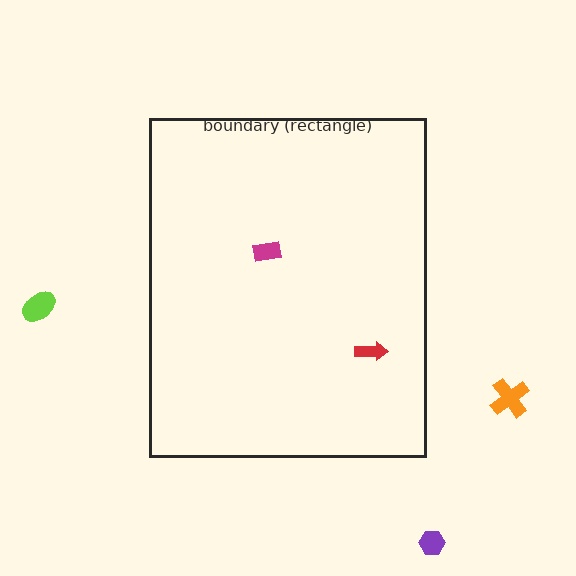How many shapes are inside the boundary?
2 inside, 3 outside.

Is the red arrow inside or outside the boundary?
Inside.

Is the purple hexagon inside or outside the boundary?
Outside.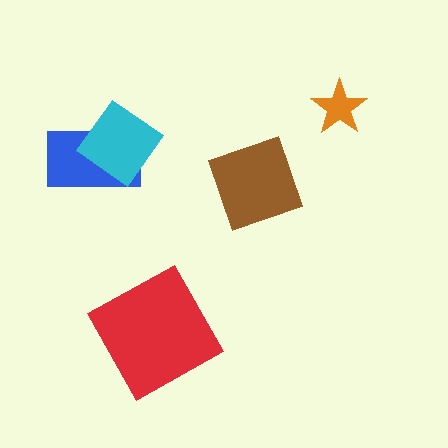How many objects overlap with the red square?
0 objects overlap with the red square.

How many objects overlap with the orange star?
0 objects overlap with the orange star.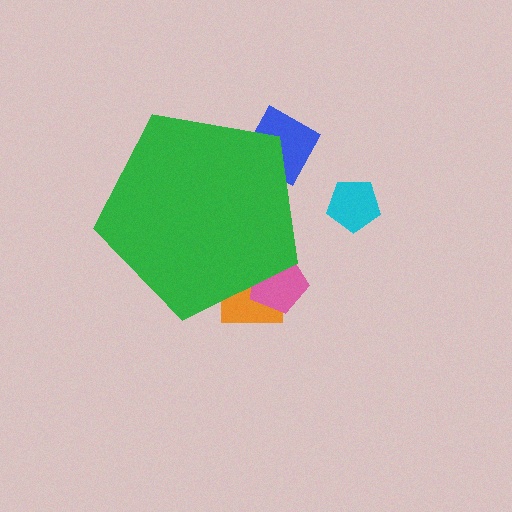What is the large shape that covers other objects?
A green pentagon.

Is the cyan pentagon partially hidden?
No, the cyan pentagon is fully visible.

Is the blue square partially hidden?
Yes, the blue square is partially hidden behind the green pentagon.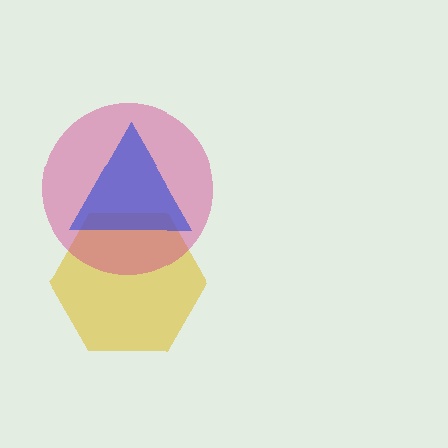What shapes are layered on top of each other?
The layered shapes are: a yellow hexagon, a magenta circle, a blue triangle.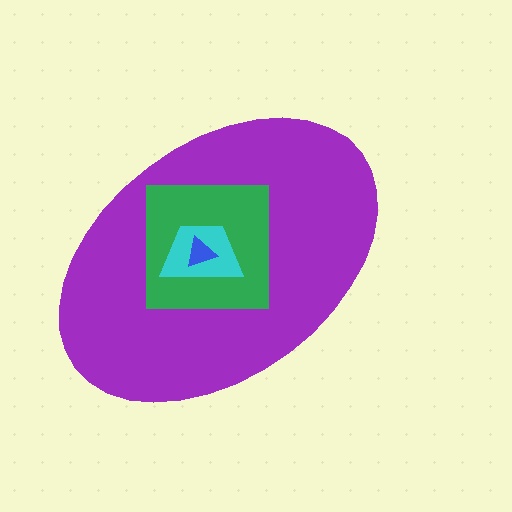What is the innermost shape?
The blue triangle.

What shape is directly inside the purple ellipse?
The green square.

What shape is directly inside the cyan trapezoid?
The blue triangle.